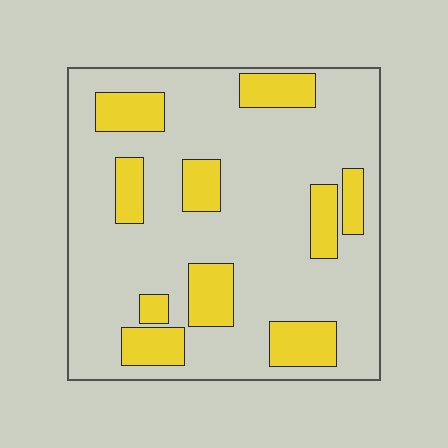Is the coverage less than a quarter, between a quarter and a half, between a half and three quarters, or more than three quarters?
Less than a quarter.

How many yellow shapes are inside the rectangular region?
10.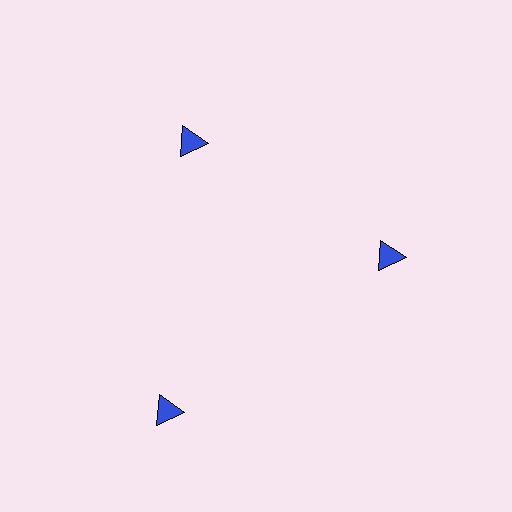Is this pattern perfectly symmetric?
No. The 3 blue triangles are arranged in a ring, but one element near the 7 o'clock position is pushed outward from the center, breaking the 3-fold rotational symmetry.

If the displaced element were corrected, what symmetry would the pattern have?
It would have 3-fold rotational symmetry — the pattern would map onto itself every 120 degrees.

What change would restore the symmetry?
The symmetry would be restored by moving it inward, back onto the ring so that all 3 triangles sit at equal angles and equal distance from the center.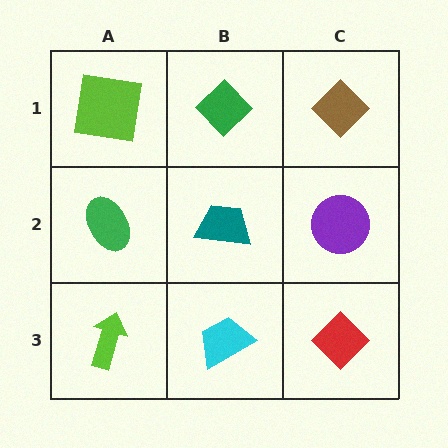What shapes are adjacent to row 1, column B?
A teal trapezoid (row 2, column B), a lime square (row 1, column A), a brown diamond (row 1, column C).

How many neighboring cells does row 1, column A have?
2.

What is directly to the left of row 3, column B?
A lime arrow.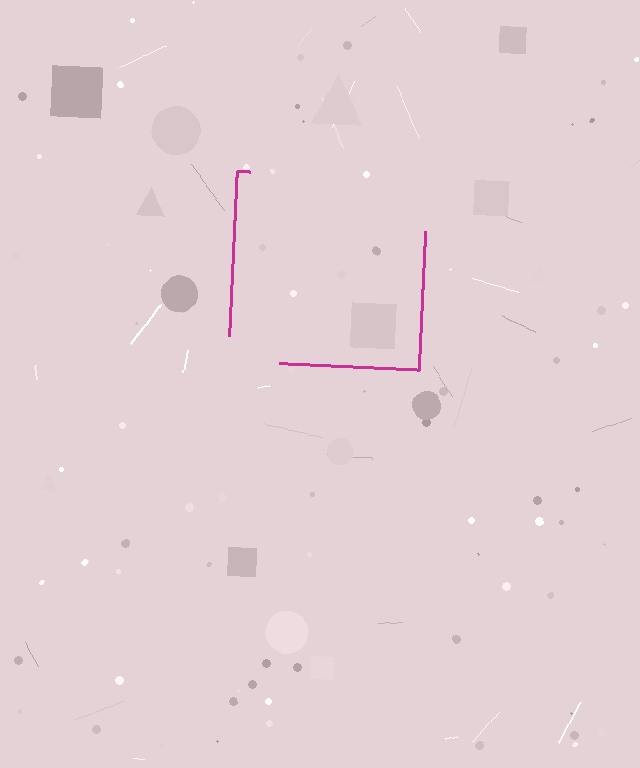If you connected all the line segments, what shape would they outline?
They would outline a square.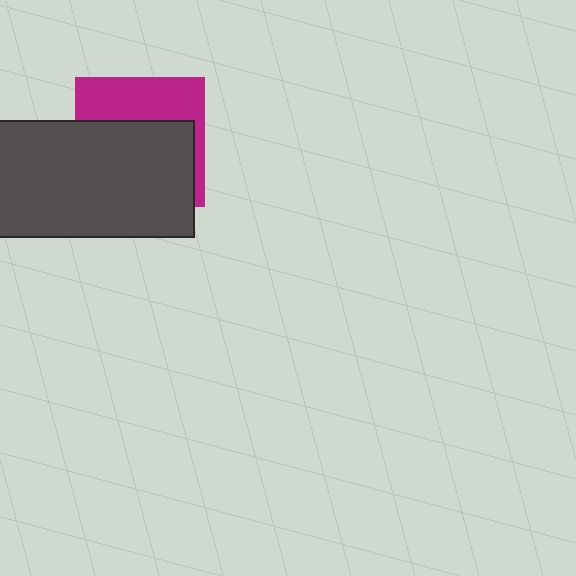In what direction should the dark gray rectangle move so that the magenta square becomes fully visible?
The dark gray rectangle should move down. That is the shortest direction to clear the overlap and leave the magenta square fully visible.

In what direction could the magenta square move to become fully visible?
The magenta square could move up. That would shift it out from behind the dark gray rectangle entirely.